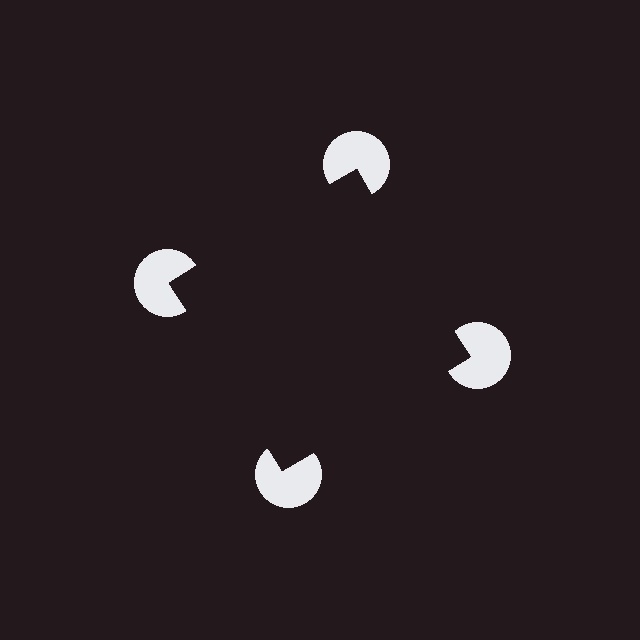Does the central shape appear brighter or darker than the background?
It typically appears slightly darker than the background, even though no actual brightness change is drawn.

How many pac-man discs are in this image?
There are 4 — one at each vertex of the illusory square.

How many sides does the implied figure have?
4 sides.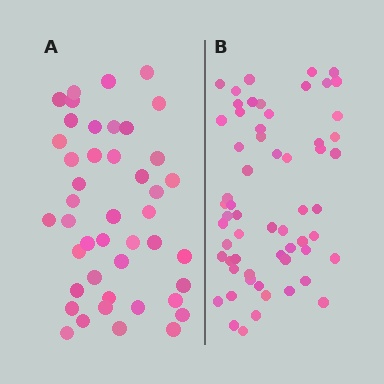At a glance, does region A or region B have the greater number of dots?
Region B (the right region) has more dots.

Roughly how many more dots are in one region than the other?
Region B has approximately 15 more dots than region A.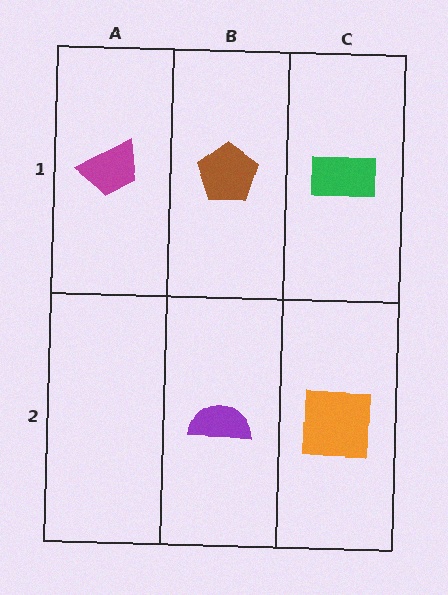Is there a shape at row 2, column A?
No, that cell is empty.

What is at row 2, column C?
An orange square.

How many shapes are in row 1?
3 shapes.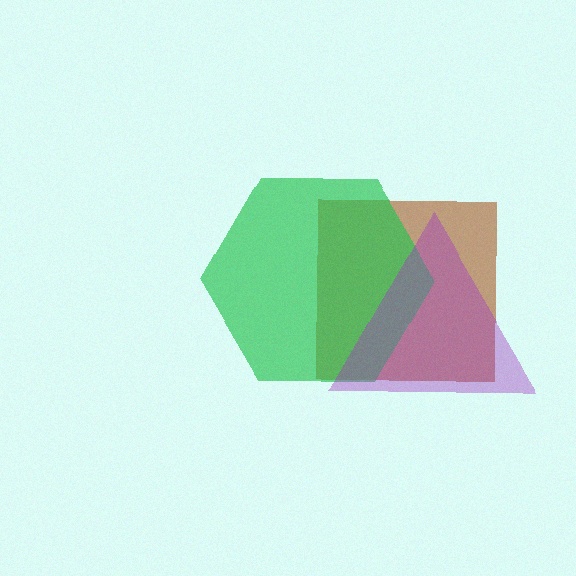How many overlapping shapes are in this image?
There are 3 overlapping shapes in the image.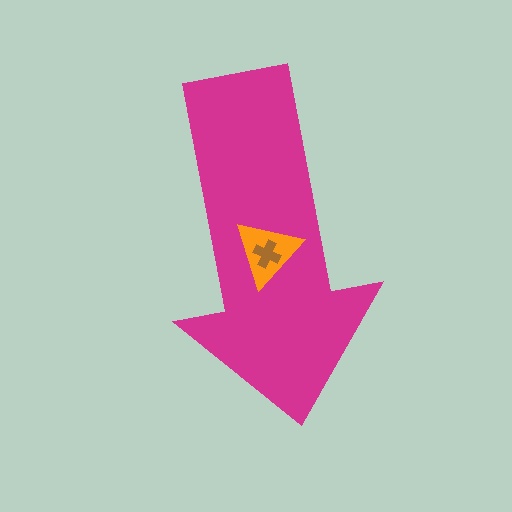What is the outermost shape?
The magenta arrow.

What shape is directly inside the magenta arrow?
The orange triangle.